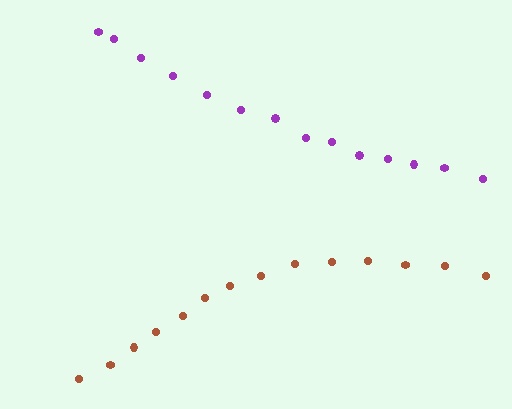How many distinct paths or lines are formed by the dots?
There are 2 distinct paths.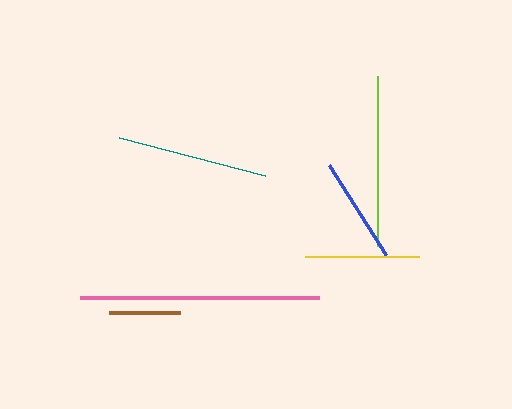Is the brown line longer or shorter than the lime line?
The lime line is longer than the brown line.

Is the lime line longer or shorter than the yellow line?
The lime line is longer than the yellow line.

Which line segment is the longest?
The pink line is the longest at approximately 239 pixels.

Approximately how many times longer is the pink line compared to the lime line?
The pink line is approximately 1.4 times the length of the lime line.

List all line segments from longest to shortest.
From longest to shortest: pink, lime, teal, yellow, blue, brown.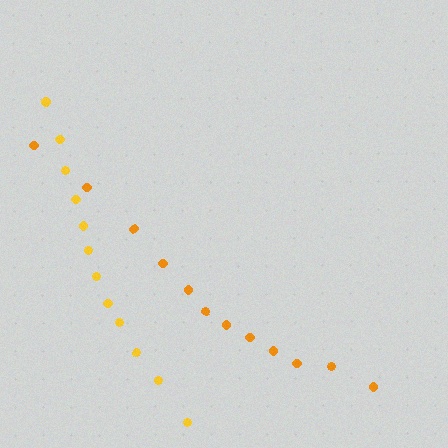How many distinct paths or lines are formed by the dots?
There are 2 distinct paths.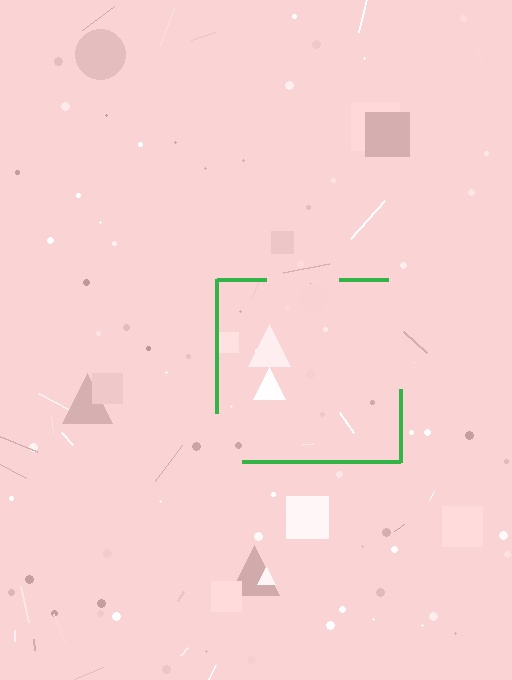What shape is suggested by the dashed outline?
The dashed outline suggests a square.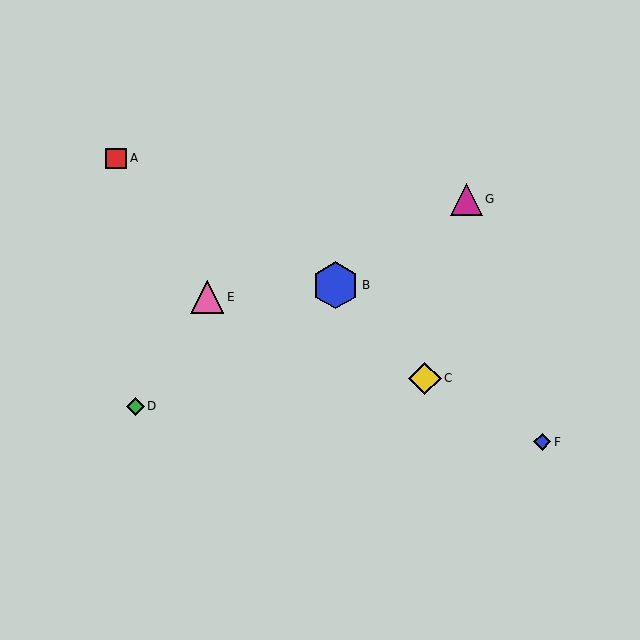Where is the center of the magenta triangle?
The center of the magenta triangle is at (466, 199).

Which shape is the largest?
The blue hexagon (labeled B) is the largest.